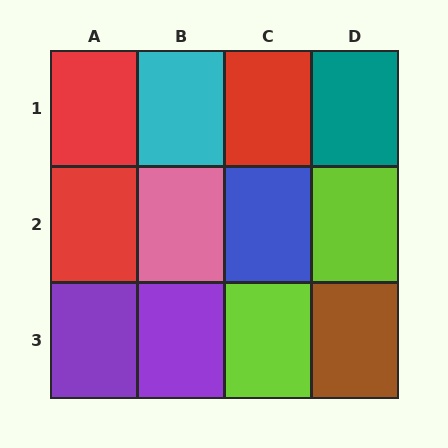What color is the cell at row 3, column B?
Purple.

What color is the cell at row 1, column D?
Teal.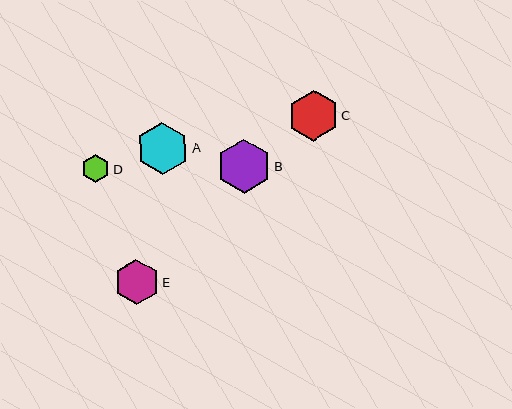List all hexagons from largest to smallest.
From largest to smallest: B, A, C, E, D.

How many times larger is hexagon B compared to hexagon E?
Hexagon B is approximately 1.2 times the size of hexagon E.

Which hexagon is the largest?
Hexagon B is the largest with a size of approximately 54 pixels.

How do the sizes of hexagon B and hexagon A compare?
Hexagon B and hexagon A are approximately the same size.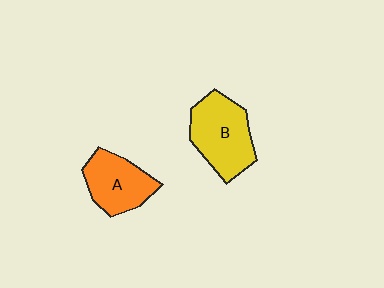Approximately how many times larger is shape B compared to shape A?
Approximately 1.2 times.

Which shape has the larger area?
Shape B (yellow).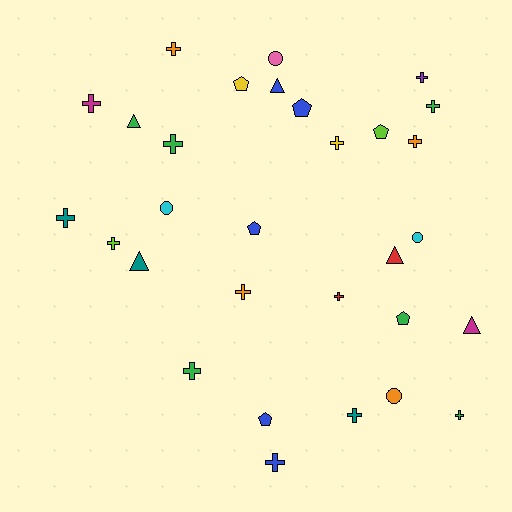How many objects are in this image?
There are 30 objects.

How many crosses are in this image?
There are 15 crosses.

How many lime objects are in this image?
There are 2 lime objects.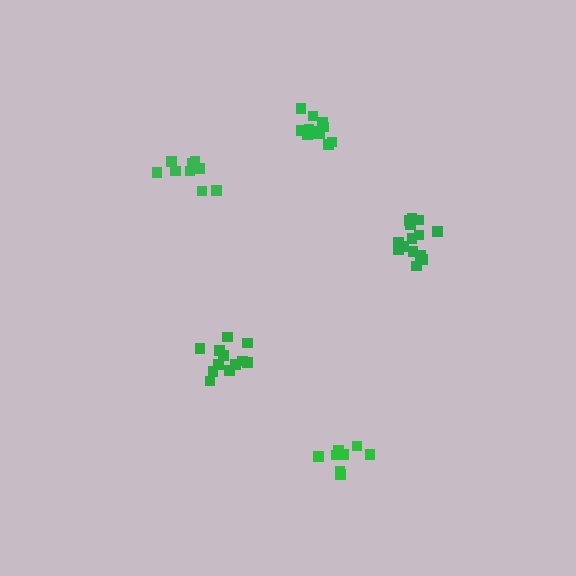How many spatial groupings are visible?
There are 5 spatial groupings.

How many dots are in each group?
Group 1: 9 dots, Group 2: 12 dots, Group 3: 14 dots, Group 4: 8 dots, Group 5: 14 dots (57 total).